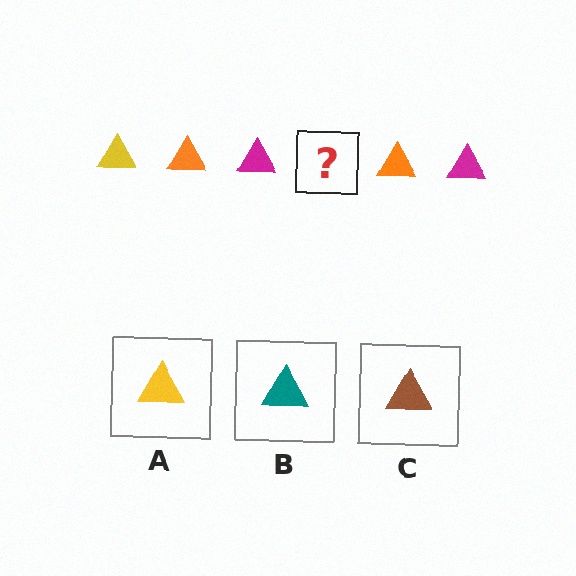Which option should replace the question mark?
Option A.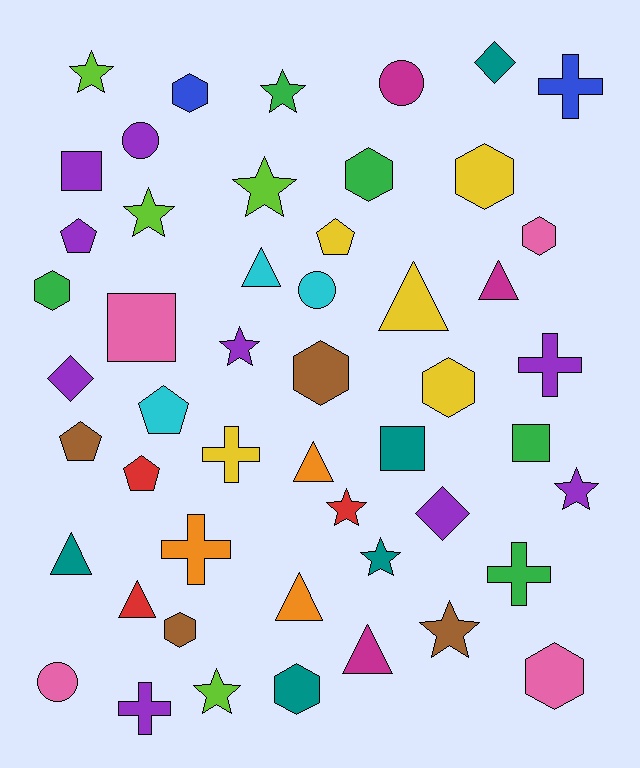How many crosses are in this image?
There are 6 crosses.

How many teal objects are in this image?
There are 5 teal objects.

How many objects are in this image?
There are 50 objects.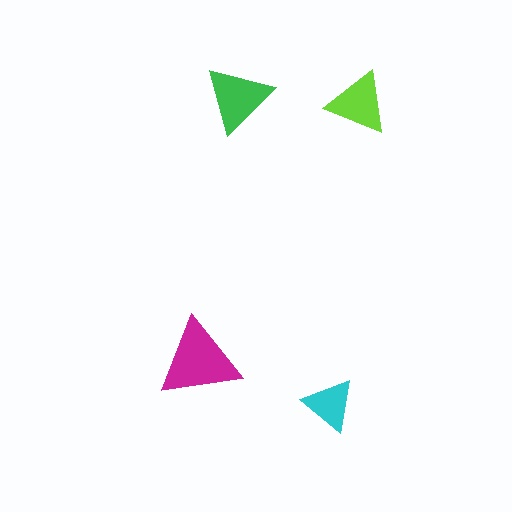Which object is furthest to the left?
The magenta triangle is leftmost.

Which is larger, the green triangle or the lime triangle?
The green one.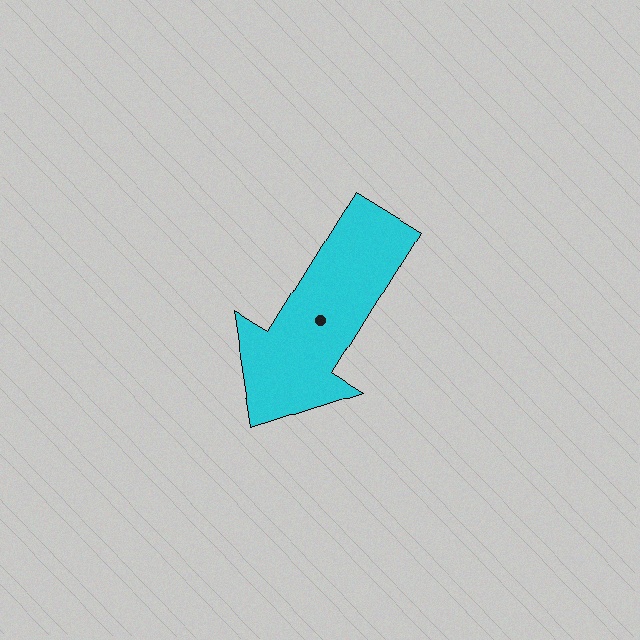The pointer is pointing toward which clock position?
Roughly 7 o'clock.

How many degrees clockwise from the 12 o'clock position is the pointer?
Approximately 212 degrees.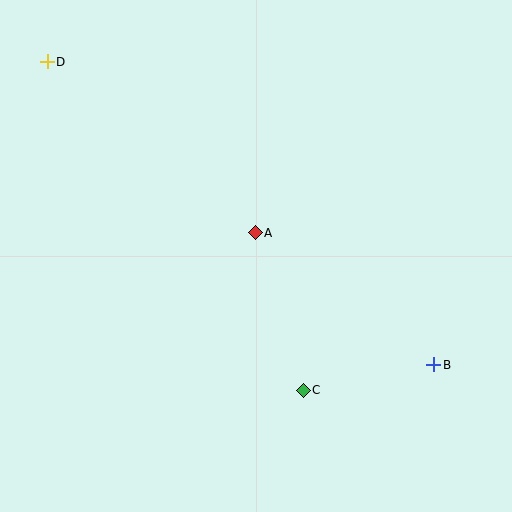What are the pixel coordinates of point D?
Point D is at (47, 62).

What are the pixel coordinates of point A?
Point A is at (255, 233).